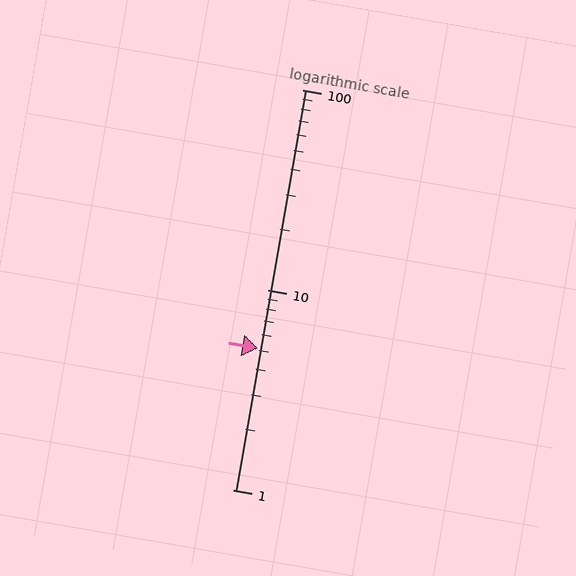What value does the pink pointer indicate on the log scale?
The pointer indicates approximately 5.1.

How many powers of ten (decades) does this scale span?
The scale spans 2 decades, from 1 to 100.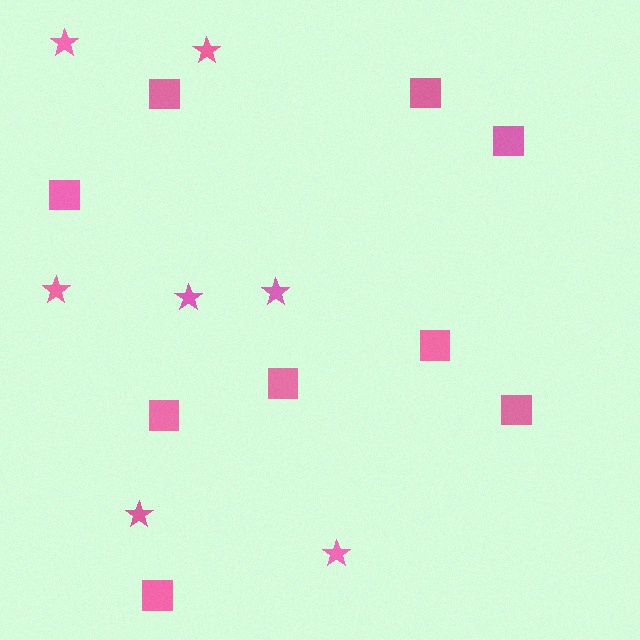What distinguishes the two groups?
There are 2 groups: one group of stars (7) and one group of squares (9).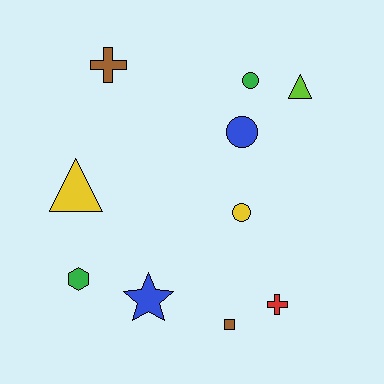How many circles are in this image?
There are 3 circles.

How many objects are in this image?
There are 10 objects.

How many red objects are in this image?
There is 1 red object.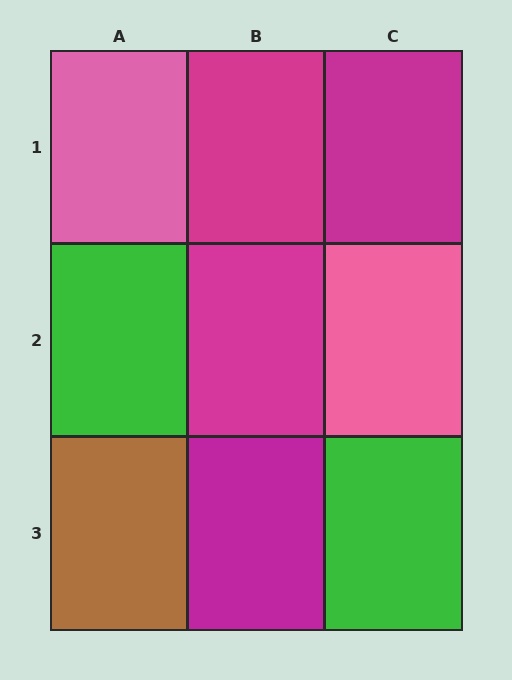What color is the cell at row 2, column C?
Pink.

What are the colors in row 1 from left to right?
Pink, magenta, magenta.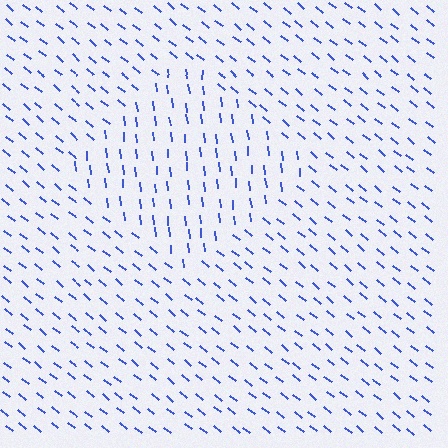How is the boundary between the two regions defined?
The boundary is defined purely by a change in line orientation (approximately 45 degrees difference). All lines are the same color and thickness.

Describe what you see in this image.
The image is filled with small blue line segments. A diamond region in the image has lines oriented differently from the surrounding lines, creating a visible texture boundary.